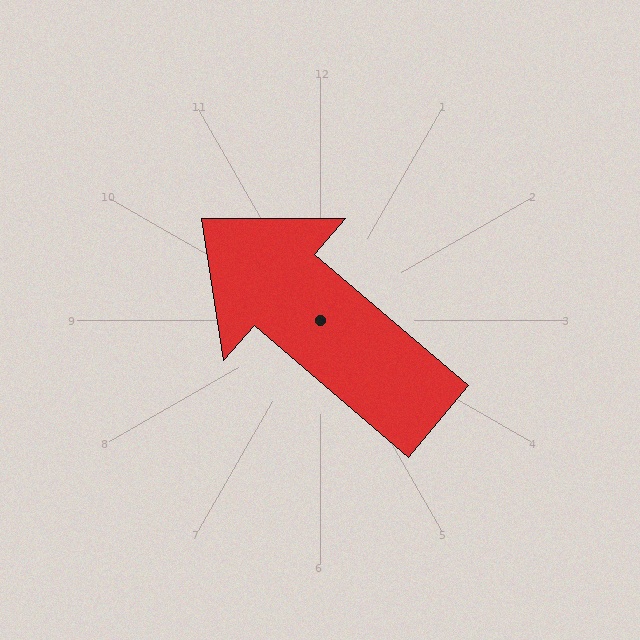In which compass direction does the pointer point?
Northwest.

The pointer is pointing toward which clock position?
Roughly 10 o'clock.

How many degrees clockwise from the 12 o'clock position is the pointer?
Approximately 311 degrees.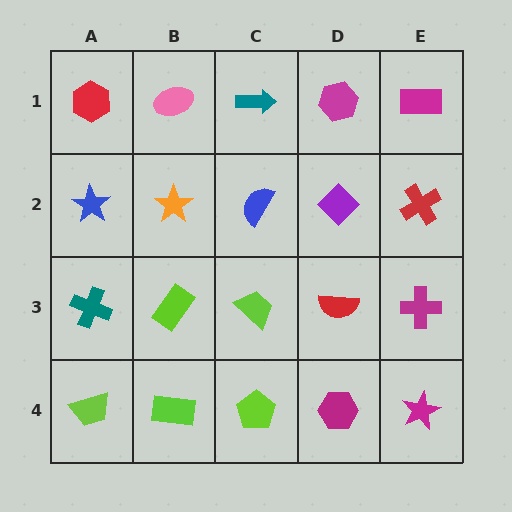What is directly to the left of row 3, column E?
A red semicircle.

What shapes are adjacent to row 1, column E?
A red cross (row 2, column E), a magenta hexagon (row 1, column D).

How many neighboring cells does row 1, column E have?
2.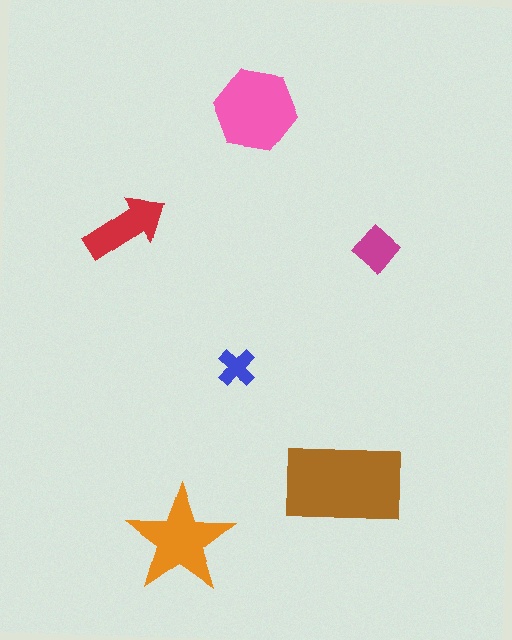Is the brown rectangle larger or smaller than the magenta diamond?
Larger.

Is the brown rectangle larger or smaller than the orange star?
Larger.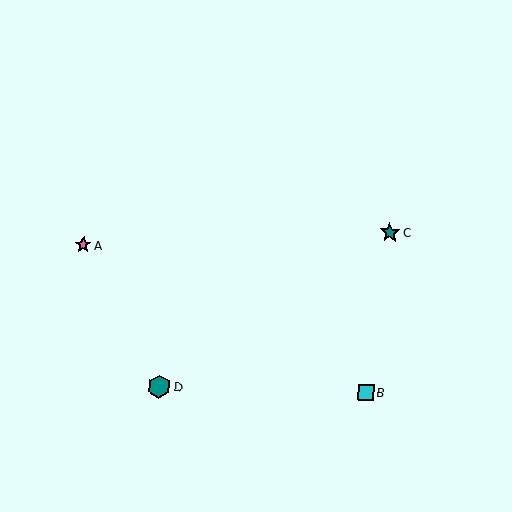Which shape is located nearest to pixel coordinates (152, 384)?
The teal hexagon (labeled D) at (159, 386) is nearest to that location.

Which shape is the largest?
The teal hexagon (labeled D) is the largest.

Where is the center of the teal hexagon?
The center of the teal hexagon is at (159, 386).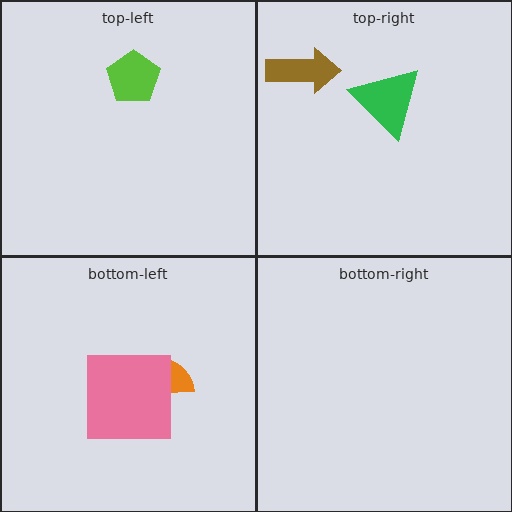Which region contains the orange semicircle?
The bottom-left region.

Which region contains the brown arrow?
The top-right region.